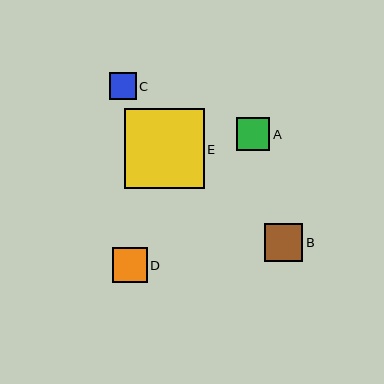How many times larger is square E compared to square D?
Square E is approximately 2.3 times the size of square D.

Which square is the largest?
Square E is the largest with a size of approximately 79 pixels.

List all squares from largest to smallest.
From largest to smallest: E, B, D, A, C.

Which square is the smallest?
Square C is the smallest with a size of approximately 27 pixels.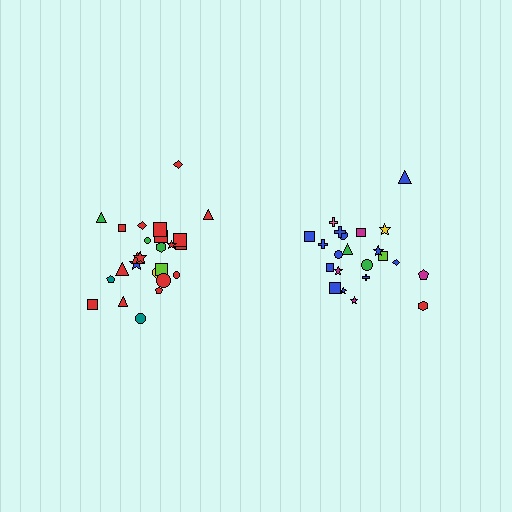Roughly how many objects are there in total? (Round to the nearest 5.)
Roughly 45 objects in total.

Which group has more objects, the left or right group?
The left group.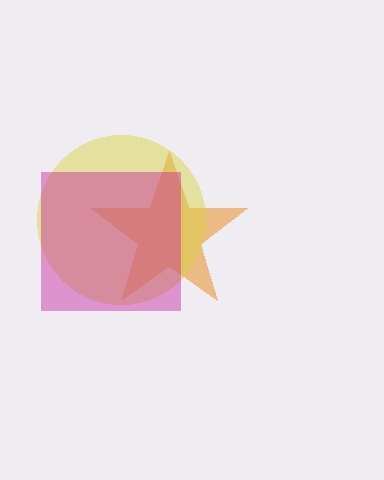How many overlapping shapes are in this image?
There are 3 overlapping shapes in the image.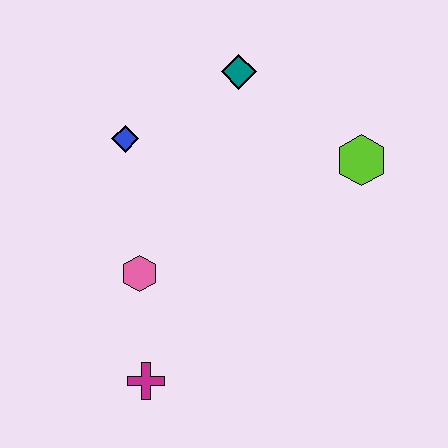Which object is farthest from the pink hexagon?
The lime hexagon is farthest from the pink hexagon.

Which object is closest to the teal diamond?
The blue diamond is closest to the teal diamond.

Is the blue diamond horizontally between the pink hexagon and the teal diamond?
No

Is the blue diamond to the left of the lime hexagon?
Yes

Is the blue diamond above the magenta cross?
Yes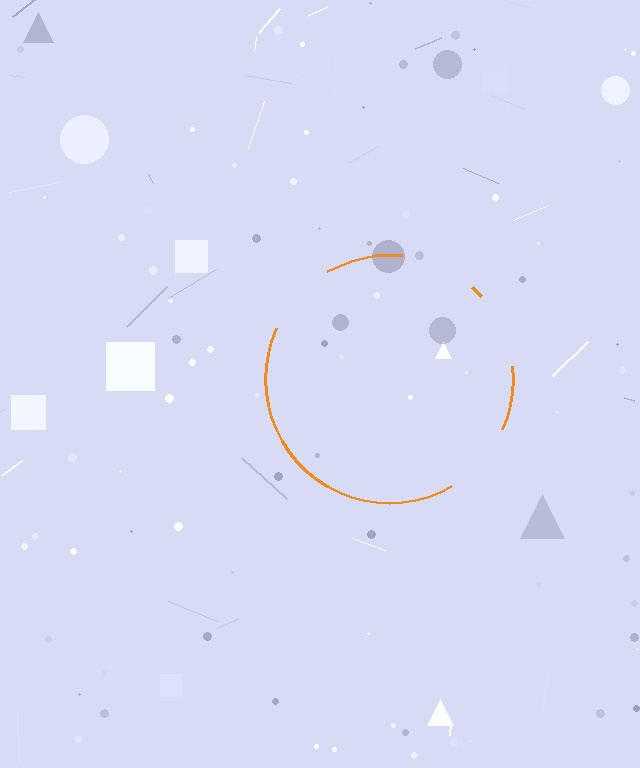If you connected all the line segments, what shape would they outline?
They would outline a circle.